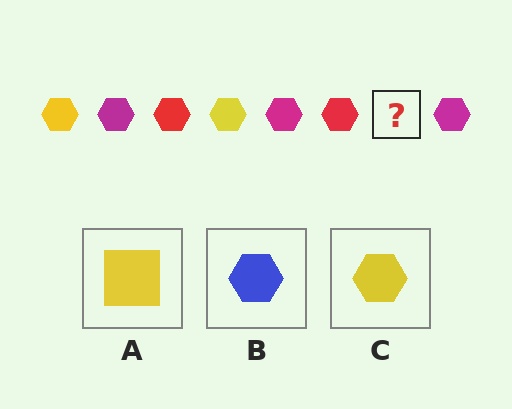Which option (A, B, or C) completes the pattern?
C.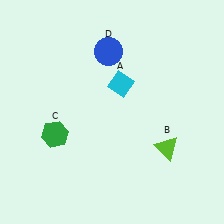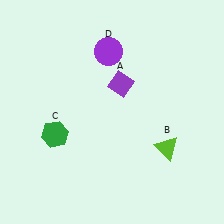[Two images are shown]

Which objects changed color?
A changed from cyan to purple. D changed from blue to purple.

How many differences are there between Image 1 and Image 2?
There are 2 differences between the two images.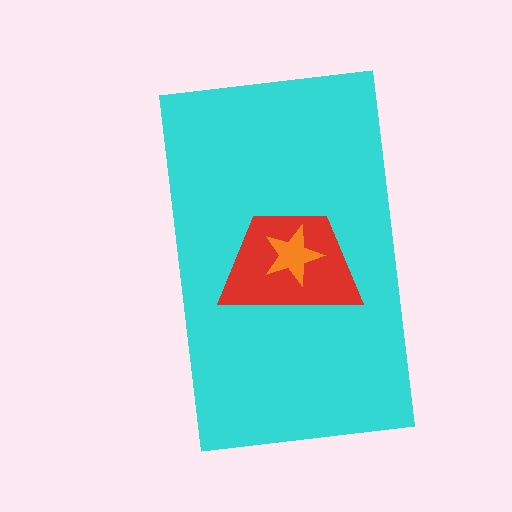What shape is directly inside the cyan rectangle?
The red trapezoid.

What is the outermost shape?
The cyan rectangle.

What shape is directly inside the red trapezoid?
The orange star.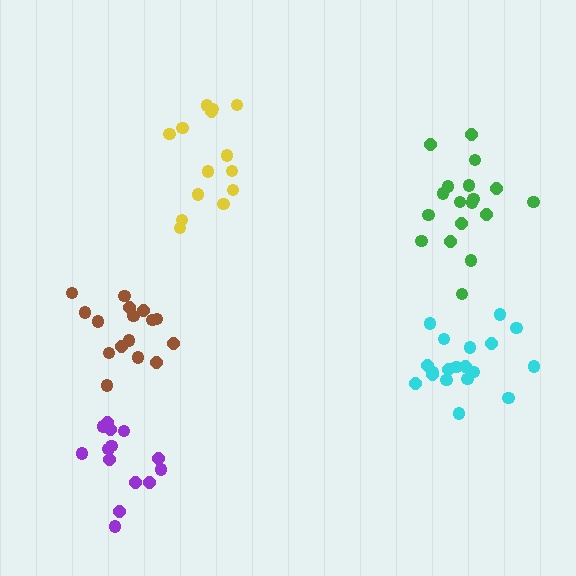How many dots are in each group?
Group 1: 18 dots, Group 2: 14 dots, Group 3: 14 dots, Group 4: 19 dots, Group 5: 16 dots (81 total).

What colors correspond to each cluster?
The clusters are colored: green, yellow, purple, cyan, brown.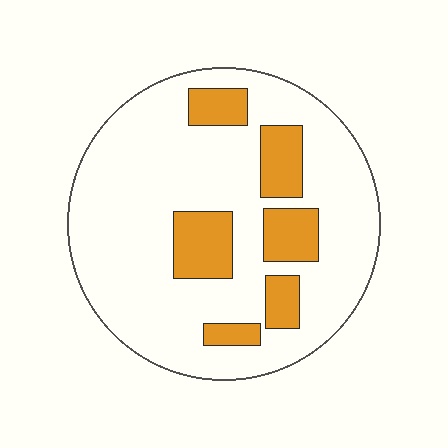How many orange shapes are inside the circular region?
6.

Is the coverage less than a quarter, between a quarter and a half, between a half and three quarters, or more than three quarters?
Less than a quarter.